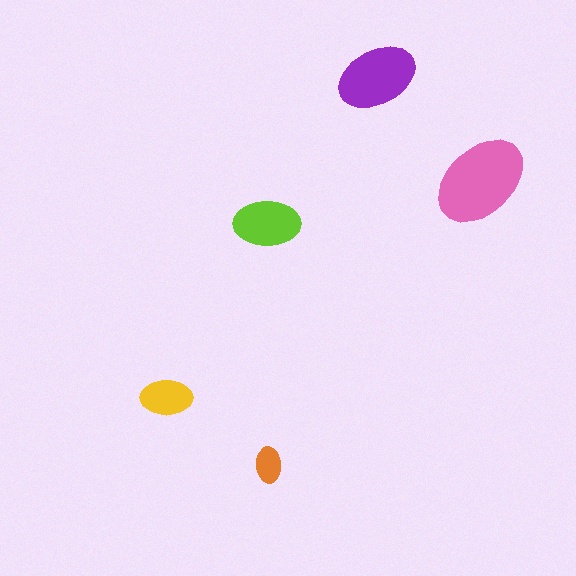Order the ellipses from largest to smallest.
the pink one, the purple one, the lime one, the yellow one, the orange one.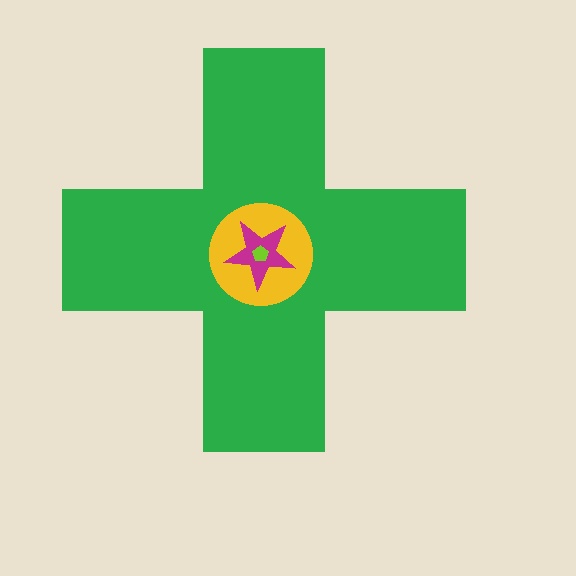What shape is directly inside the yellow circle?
The magenta star.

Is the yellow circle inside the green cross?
Yes.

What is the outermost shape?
The green cross.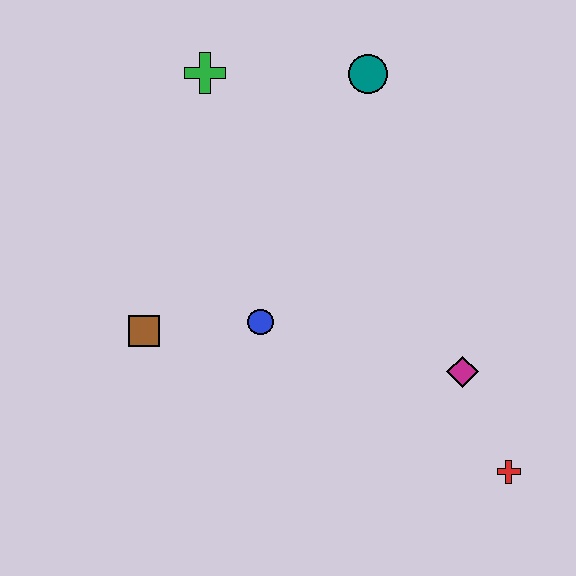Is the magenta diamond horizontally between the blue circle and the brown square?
No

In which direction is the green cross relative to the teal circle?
The green cross is to the left of the teal circle.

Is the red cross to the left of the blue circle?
No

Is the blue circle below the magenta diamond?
No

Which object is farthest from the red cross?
The green cross is farthest from the red cross.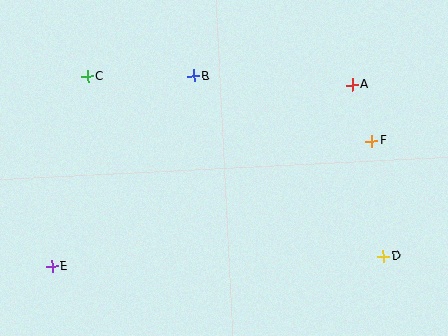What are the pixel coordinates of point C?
Point C is at (88, 76).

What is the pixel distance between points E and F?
The distance between E and F is 343 pixels.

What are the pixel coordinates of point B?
Point B is at (194, 76).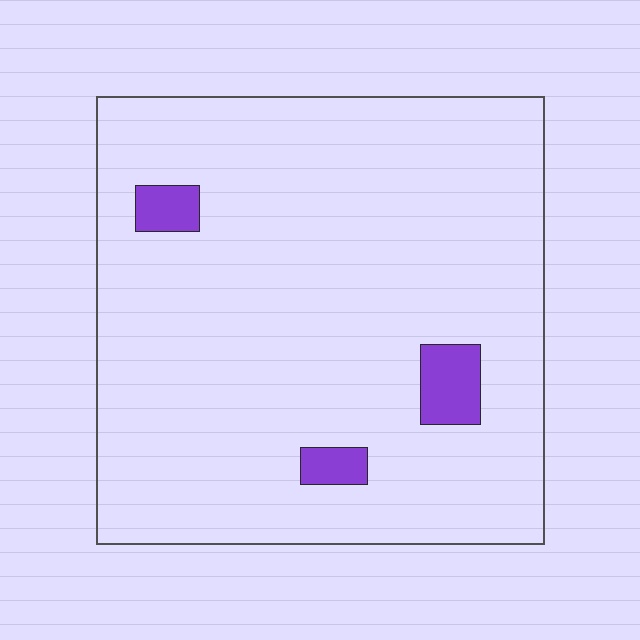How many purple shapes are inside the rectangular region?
3.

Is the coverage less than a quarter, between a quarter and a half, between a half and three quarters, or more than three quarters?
Less than a quarter.